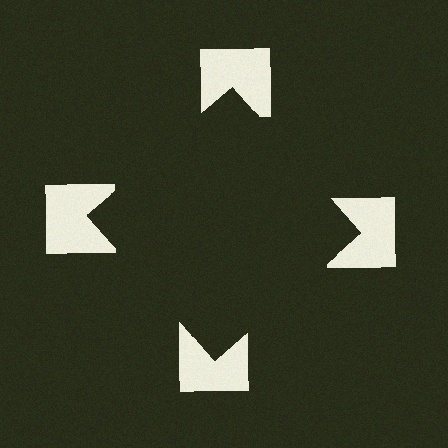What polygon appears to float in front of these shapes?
An illusory square — its edges are inferred from the aligned wedge cuts in the notched squares, not physically drawn.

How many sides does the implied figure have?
4 sides.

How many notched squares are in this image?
There are 4 — one at each vertex of the illusory square.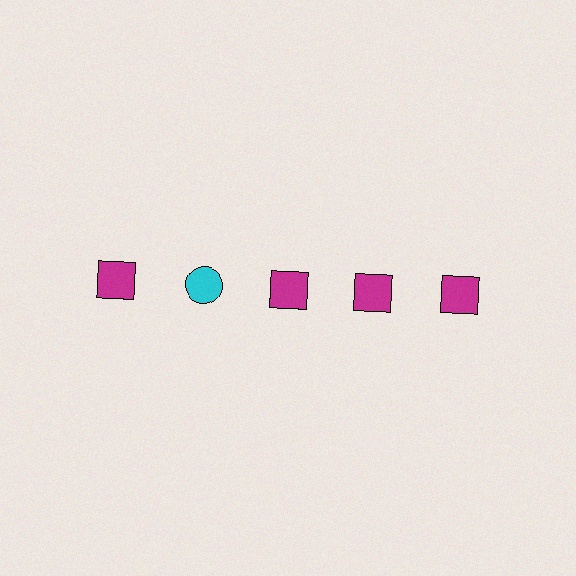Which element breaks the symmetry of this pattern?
The cyan circle in the top row, second from left column breaks the symmetry. All other shapes are magenta squares.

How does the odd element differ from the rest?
It differs in both color (cyan instead of magenta) and shape (circle instead of square).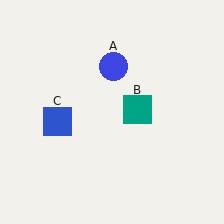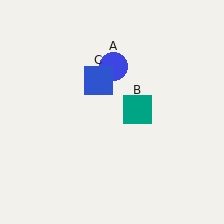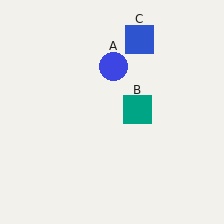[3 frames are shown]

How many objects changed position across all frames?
1 object changed position: blue square (object C).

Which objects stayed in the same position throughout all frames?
Blue circle (object A) and teal square (object B) remained stationary.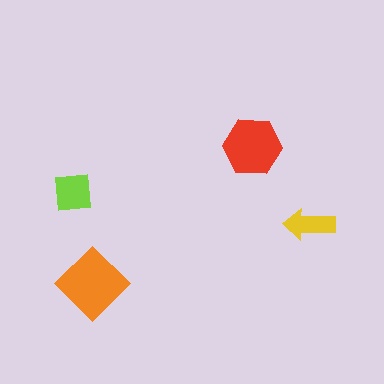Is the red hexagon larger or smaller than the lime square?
Larger.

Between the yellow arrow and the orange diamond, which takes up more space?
The orange diamond.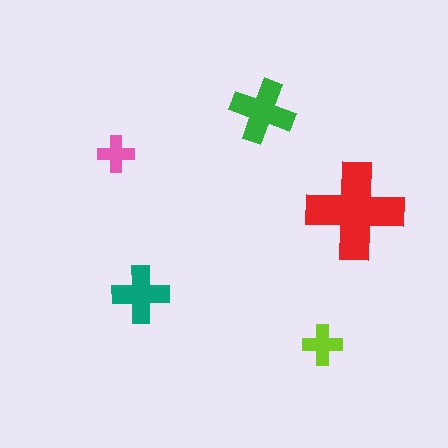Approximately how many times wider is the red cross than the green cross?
About 1.5 times wider.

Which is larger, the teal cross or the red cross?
The red one.